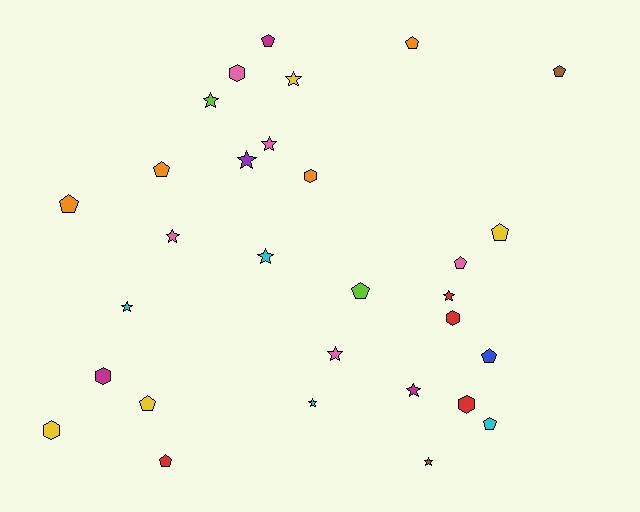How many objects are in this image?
There are 30 objects.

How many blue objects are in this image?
There is 1 blue object.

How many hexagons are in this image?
There are 6 hexagons.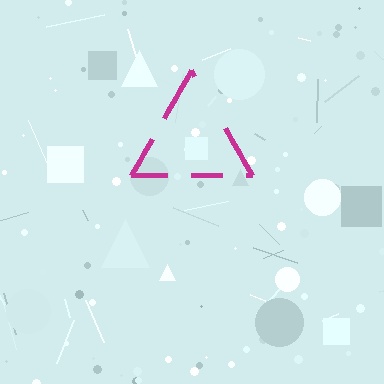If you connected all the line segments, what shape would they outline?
They would outline a triangle.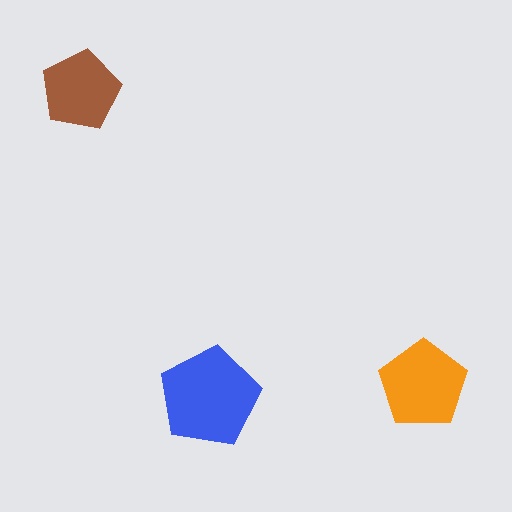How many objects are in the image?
There are 3 objects in the image.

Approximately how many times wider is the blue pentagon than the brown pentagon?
About 1.5 times wider.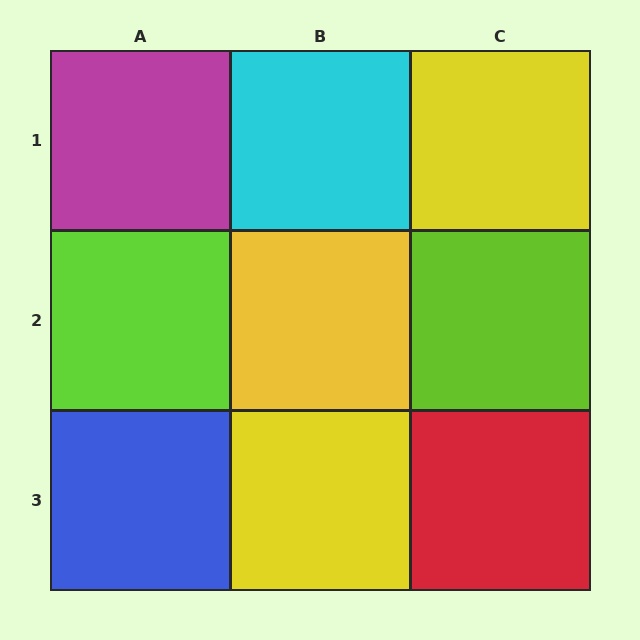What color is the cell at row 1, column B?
Cyan.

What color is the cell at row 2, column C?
Lime.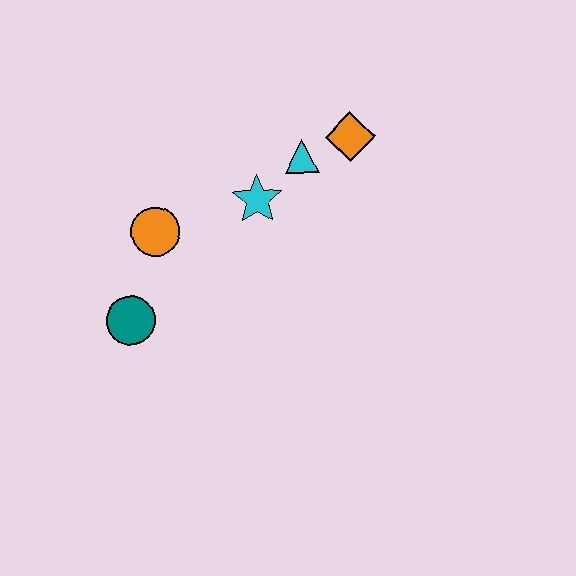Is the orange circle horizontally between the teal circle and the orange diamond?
Yes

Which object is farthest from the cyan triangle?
The teal circle is farthest from the cyan triangle.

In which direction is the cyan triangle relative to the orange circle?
The cyan triangle is to the right of the orange circle.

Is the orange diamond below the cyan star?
No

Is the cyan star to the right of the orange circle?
Yes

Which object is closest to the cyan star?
The cyan triangle is closest to the cyan star.